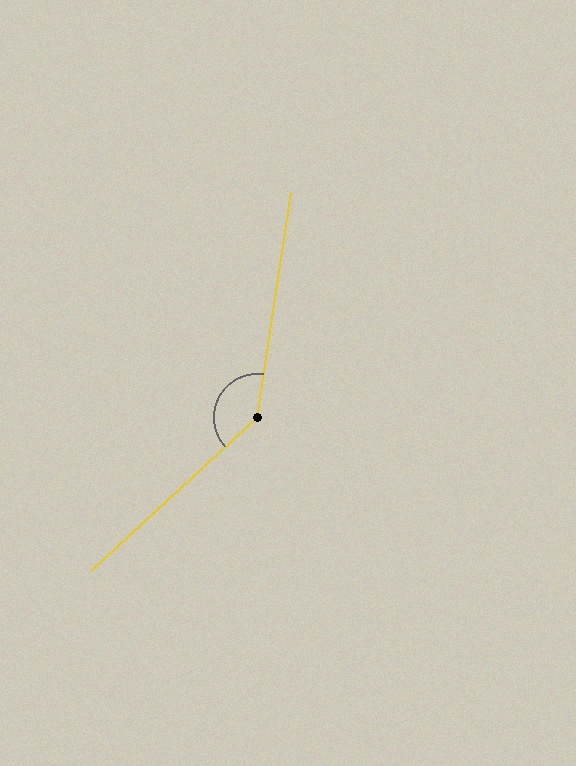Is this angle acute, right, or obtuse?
It is obtuse.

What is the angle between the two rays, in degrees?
Approximately 141 degrees.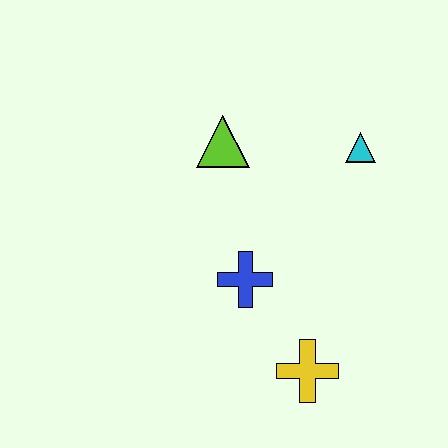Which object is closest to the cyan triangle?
The lime triangle is closest to the cyan triangle.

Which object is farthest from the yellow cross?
The lime triangle is farthest from the yellow cross.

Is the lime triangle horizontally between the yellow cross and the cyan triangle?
No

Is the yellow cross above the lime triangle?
No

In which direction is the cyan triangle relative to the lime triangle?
The cyan triangle is to the right of the lime triangle.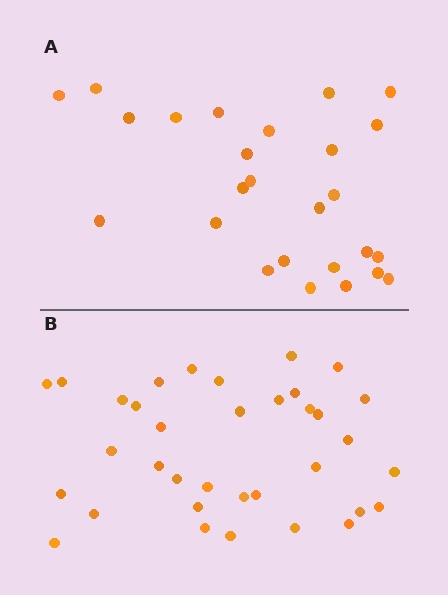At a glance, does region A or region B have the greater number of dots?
Region B (the bottom region) has more dots.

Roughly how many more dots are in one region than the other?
Region B has roughly 8 or so more dots than region A.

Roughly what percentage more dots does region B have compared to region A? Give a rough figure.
About 35% more.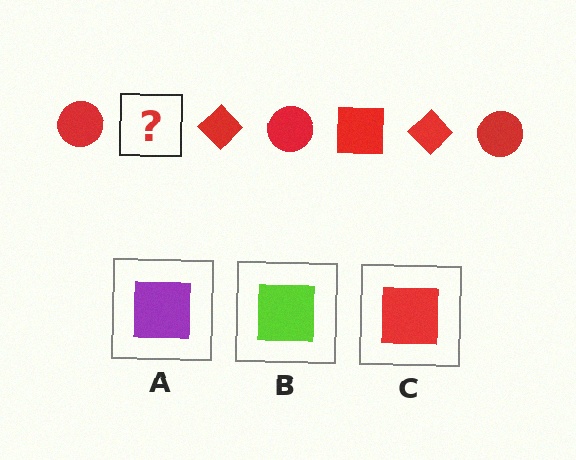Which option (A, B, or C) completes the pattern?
C.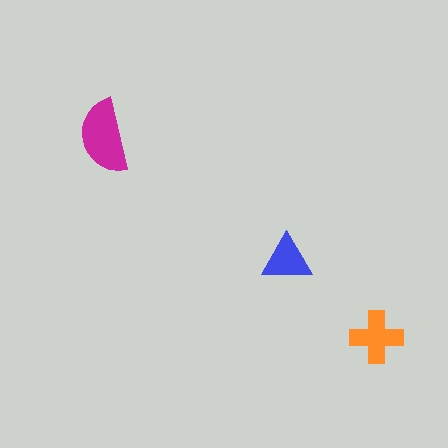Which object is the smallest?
The blue triangle.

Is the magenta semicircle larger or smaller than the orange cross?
Larger.